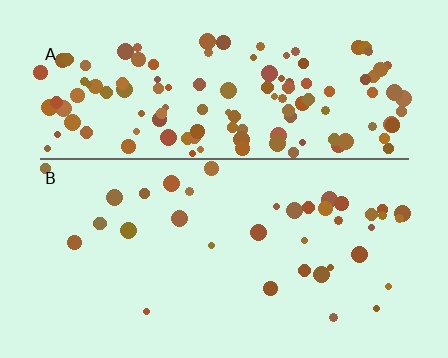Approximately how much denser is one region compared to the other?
Approximately 3.5× — region A over region B.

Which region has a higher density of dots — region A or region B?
A (the top).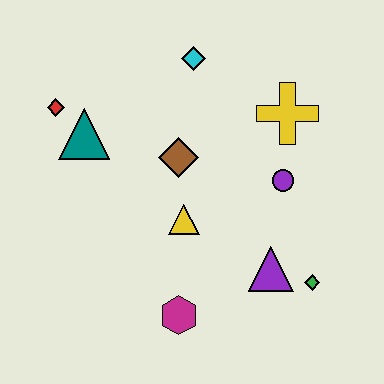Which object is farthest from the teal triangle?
The green diamond is farthest from the teal triangle.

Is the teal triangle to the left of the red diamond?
No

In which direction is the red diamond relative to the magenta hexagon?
The red diamond is above the magenta hexagon.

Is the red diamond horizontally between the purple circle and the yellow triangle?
No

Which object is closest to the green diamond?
The purple triangle is closest to the green diamond.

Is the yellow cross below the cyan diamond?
Yes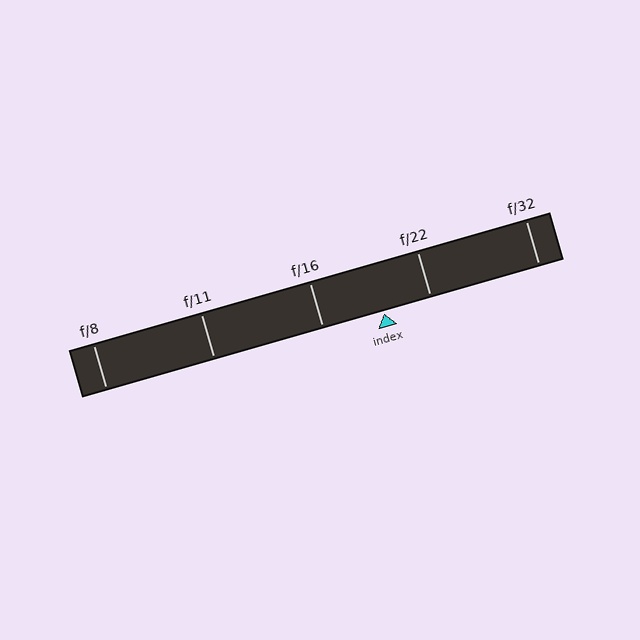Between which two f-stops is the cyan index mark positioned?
The index mark is between f/16 and f/22.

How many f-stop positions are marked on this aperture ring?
There are 5 f-stop positions marked.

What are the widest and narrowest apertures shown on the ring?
The widest aperture shown is f/8 and the narrowest is f/32.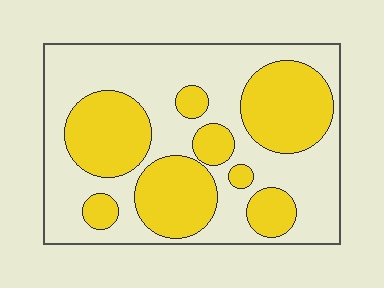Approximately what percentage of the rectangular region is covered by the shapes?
Approximately 40%.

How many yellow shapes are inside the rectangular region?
8.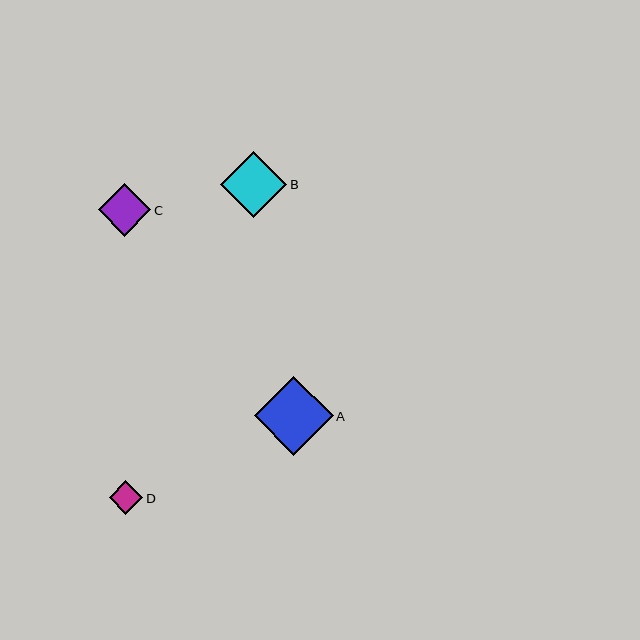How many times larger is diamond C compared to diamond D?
Diamond C is approximately 1.6 times the size of diamond D.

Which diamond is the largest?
Diamond A is the largest with a size of approximately 79 pixels.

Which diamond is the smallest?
Diamond D is the smallest with a size of approximately 33 pixels.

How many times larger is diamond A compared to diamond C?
Diamond A is approximately 1.5 times the size of diamond C.